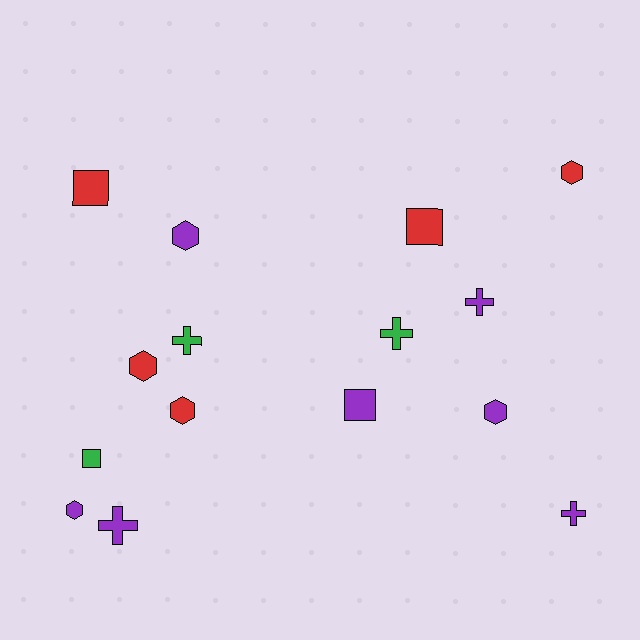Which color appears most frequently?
Purple, with 7 objects.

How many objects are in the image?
There are 15 objects.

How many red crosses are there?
There are no red crosses.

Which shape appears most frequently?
Hexagon, with 6 objects.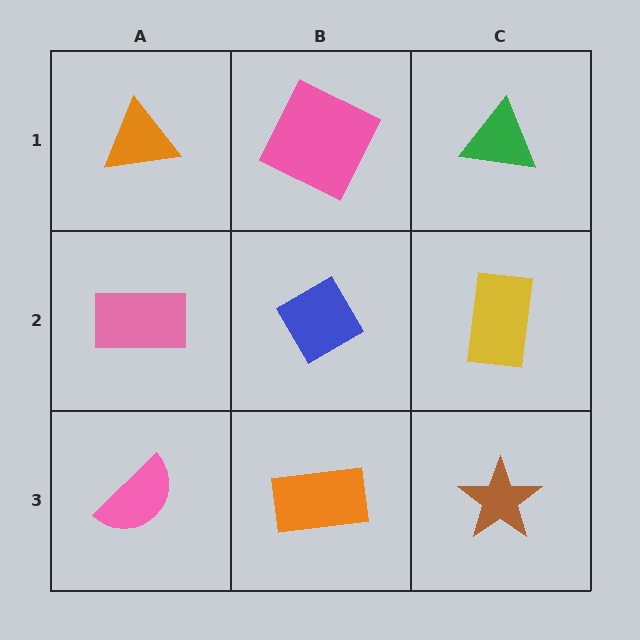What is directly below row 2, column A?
A pink semicircle.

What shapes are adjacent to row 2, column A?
An orange triangle (row 1, column A), a pink semicircle (row 3, column A), a blue diamond (row 2, column B).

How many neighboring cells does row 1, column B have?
3.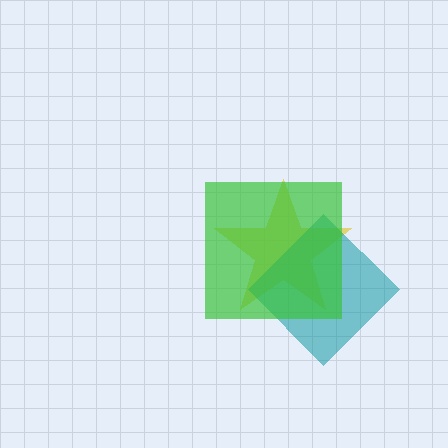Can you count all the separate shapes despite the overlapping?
Yes, there are 3 separate shapes.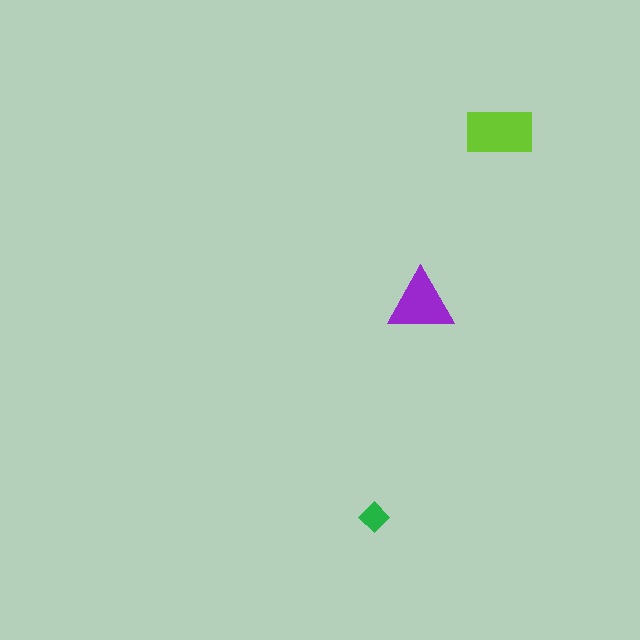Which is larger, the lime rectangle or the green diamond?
The lime rectangle.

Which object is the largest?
The lime rectangle.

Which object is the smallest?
The green diamond.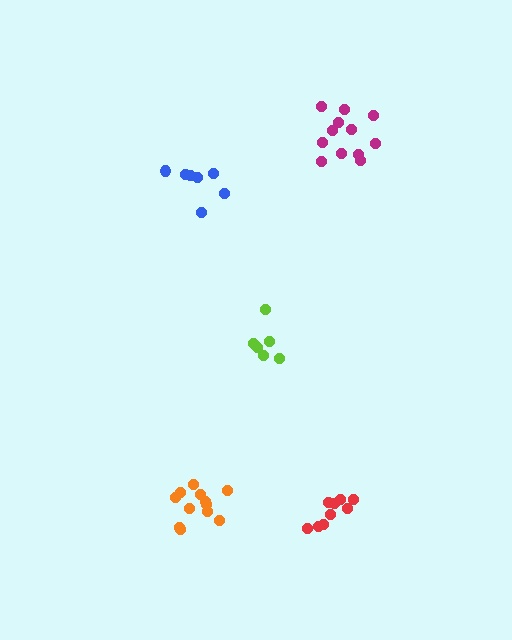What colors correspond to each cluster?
The clusters are colored: lime, orange, magenta, blue, red.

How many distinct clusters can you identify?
There are 5 distinct clusters.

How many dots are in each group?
Group 1: 6 dots, Group 2: 12 dots, Group 3: 12 dots, Group 4: 7 dots, Group 5: 10 dots (47 total).